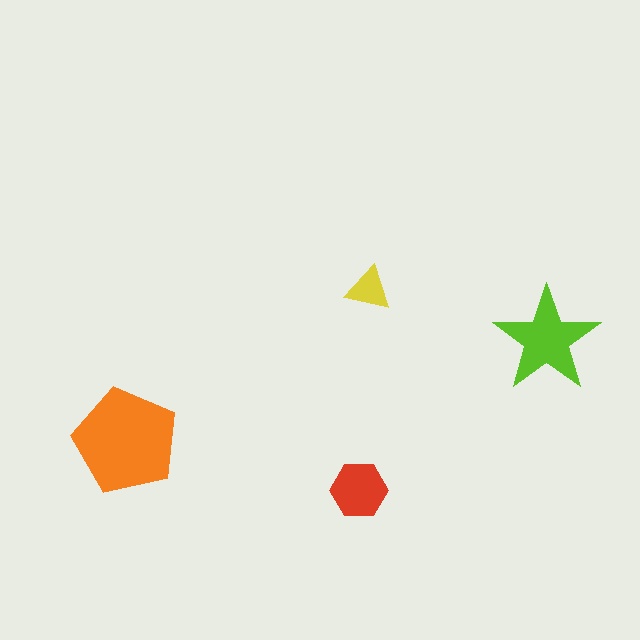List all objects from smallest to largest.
The yellow triangle, the red hexagon, the lime star, the orange pentagon.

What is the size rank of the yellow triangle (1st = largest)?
4th.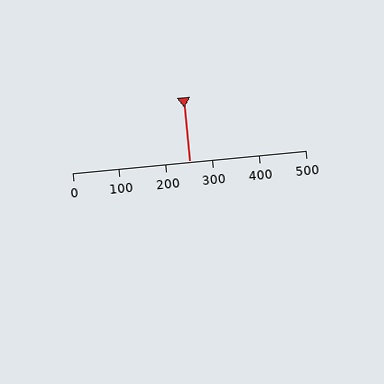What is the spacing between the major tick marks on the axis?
The major ticks are spaced 100 apart.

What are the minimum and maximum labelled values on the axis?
The axis runs from 0 to 500.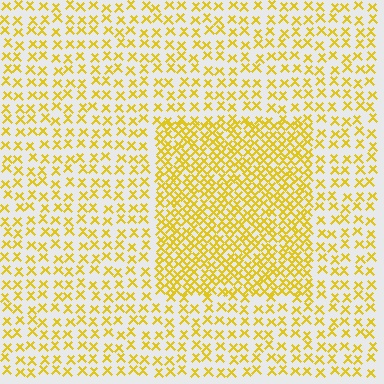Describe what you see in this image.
The image contains small yellow elements arranged at two different densities. A rectangle-shaped region is visible where the elements are more densely packed than the surrounding area.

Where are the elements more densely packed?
The elements are more densely packed inside the rectangle boundary.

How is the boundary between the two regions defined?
The boundary is defined by a change in element density (approximately 2.1x ratio). All elements are the same color, size, and shape.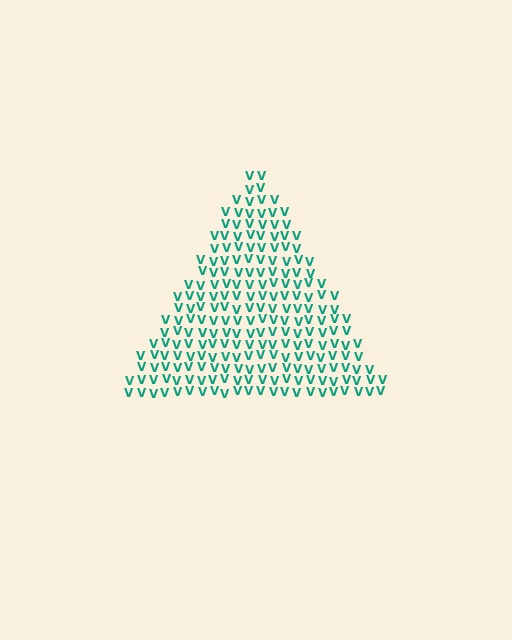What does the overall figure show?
The overall figure shows a triangle.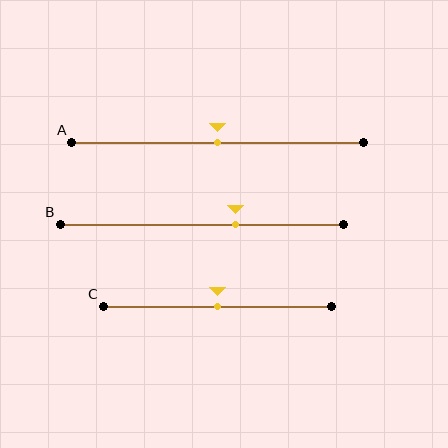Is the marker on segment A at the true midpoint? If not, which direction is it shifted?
Yes, the marker on segment A is at the true midpoint.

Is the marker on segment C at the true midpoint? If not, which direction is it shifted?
Yes, the marker on segment C is at the true midpoint.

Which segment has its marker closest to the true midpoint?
Segment A has its marker closest to the true midpoint.